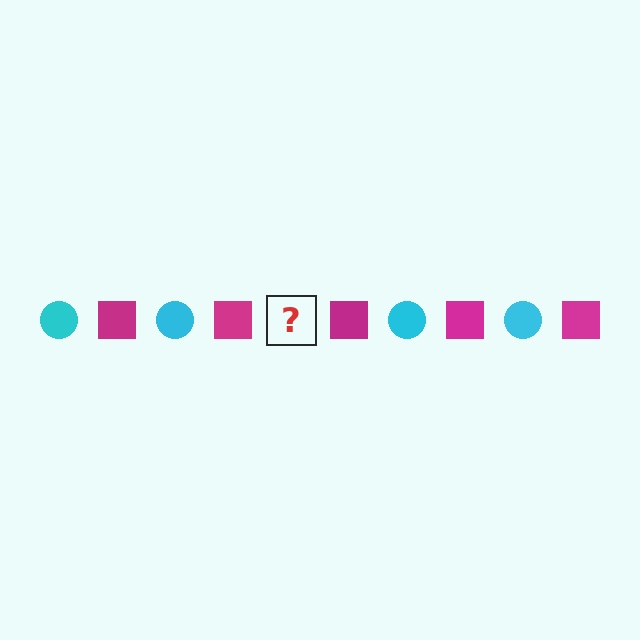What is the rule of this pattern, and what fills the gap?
The rule is that the pattern alternates between cyan circle and magenta square. The gap should be filled with a cyan circle.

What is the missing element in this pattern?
The missing element is a cyan circle.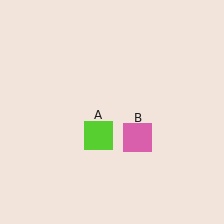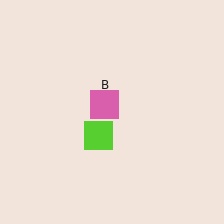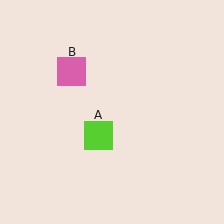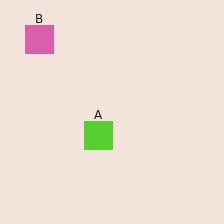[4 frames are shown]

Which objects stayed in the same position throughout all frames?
Lime square (object A) remained stationary.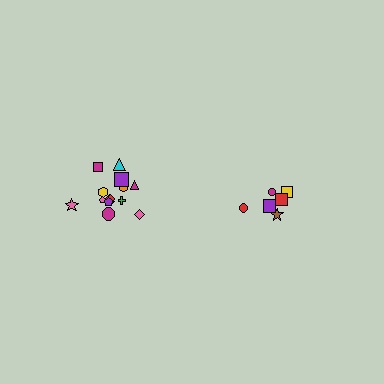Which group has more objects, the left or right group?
The left group.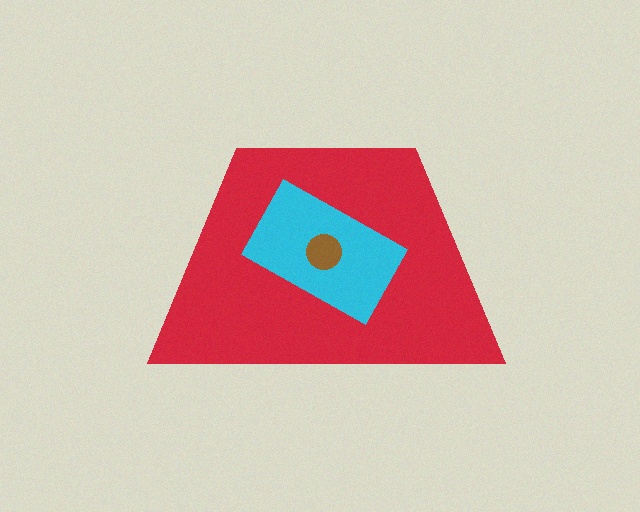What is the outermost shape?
The red trapezoid.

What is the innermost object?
The brown circle.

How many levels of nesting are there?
3.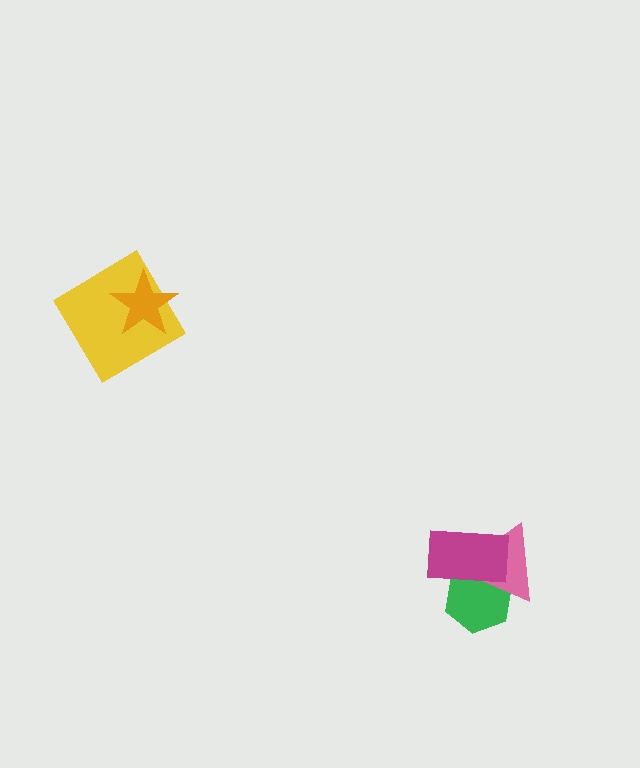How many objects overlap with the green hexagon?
2 objects overlap with the green hexagon.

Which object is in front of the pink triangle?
The magenta rectangle is in front of the pink triangle.